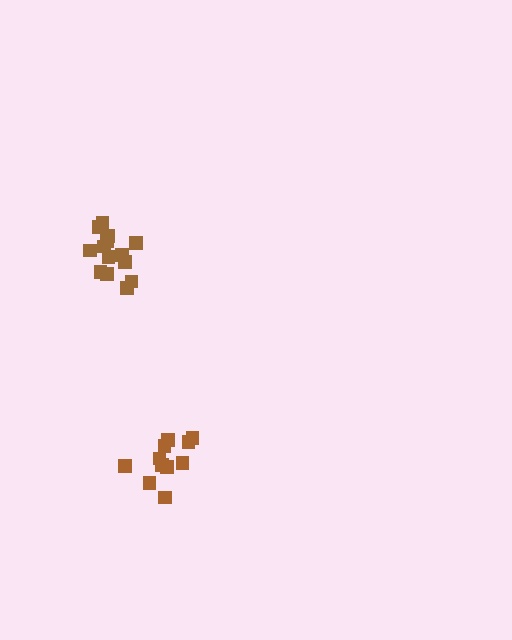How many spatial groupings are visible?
There are 2 spatial groupings.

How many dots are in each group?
Group 1: 14 dots, Group 2: 11 dots (25 total).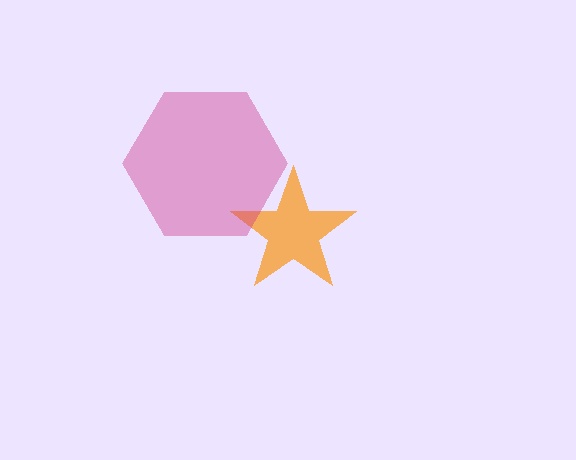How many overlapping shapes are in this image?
There are 2 overlapping shapes in the image.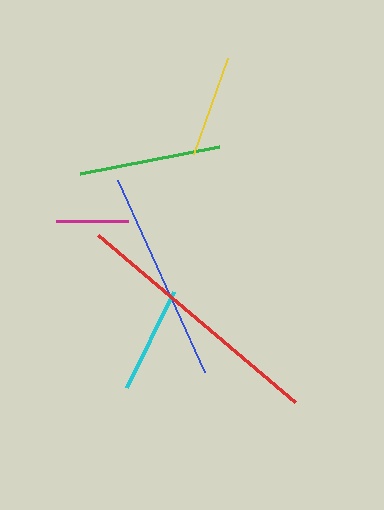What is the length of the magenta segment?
The magenta segment is approximately 72 pixels long.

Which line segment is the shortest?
The magenta line is the shortest at approximately 72 pixels.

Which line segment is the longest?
The red line is the longest at approximately 259 pixels.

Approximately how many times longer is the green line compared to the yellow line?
The green line is approximately 1.4 times the length of the yellow line.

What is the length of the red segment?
The red segment is approximately 259 pixels long.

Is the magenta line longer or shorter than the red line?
The red line is longer than the magenta line.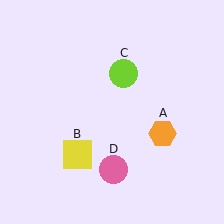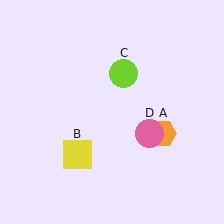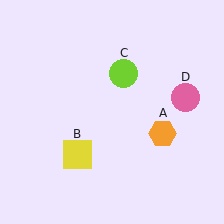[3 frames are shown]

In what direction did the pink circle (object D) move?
The pink circle (object D) moved up and to the right.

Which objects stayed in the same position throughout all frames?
Orange hexagon (object A) and yellow square (object B) and lime circle (object C) remained stationary.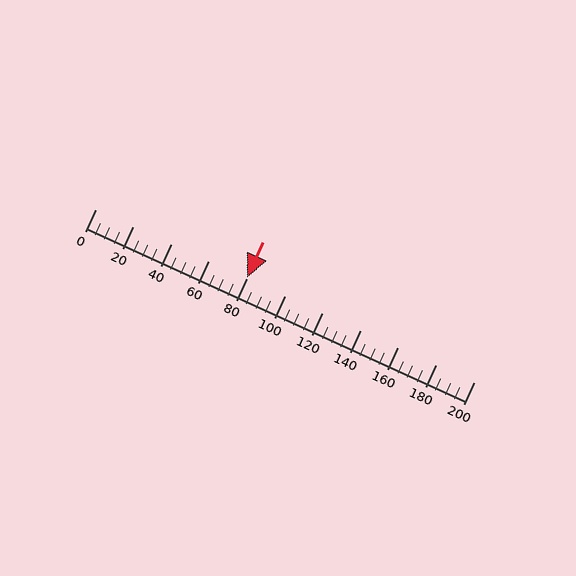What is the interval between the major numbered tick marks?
The major tick marks are spaced 20 units apart.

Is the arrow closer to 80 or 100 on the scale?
The arrow is closer to 80.